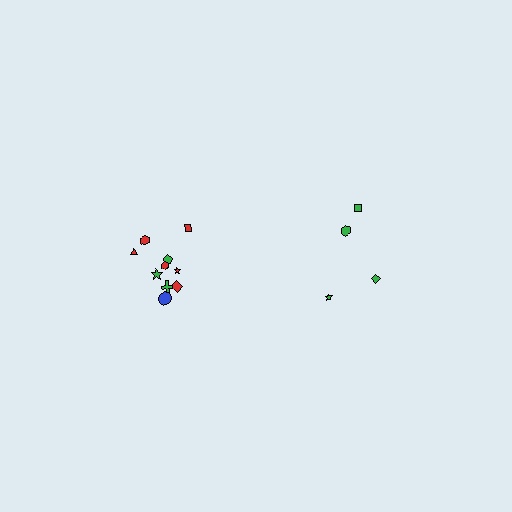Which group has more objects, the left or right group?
The left group.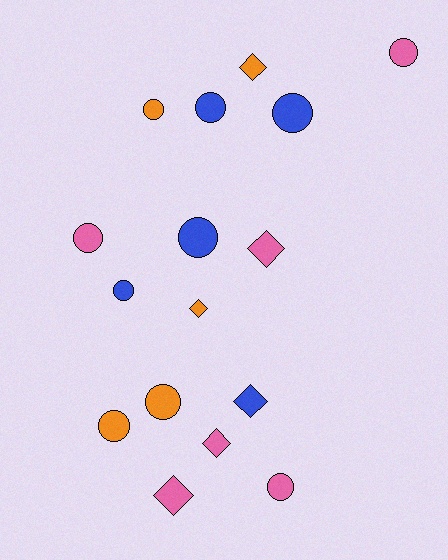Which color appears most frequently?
Pink, with 6 objects.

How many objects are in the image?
There are 16 objects.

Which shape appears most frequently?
Circle, with 10 objects.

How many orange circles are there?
There are 3 orange circles.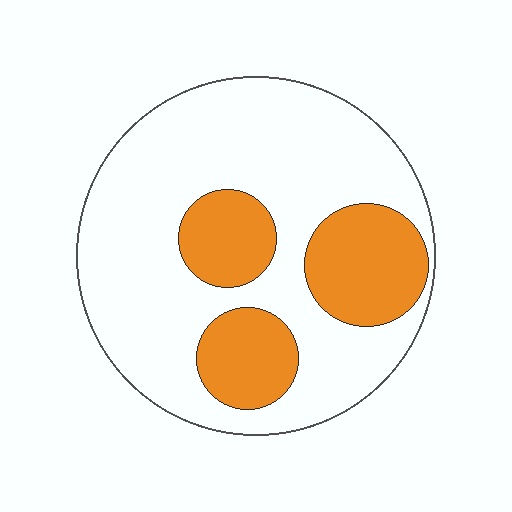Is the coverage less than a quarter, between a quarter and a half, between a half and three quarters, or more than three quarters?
Between a quarter and a half.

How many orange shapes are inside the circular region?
3.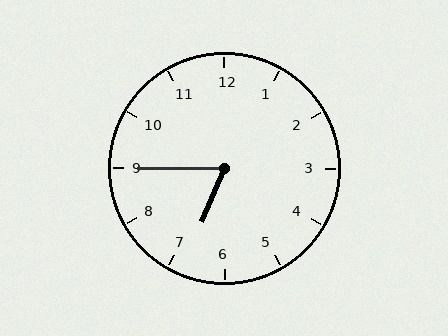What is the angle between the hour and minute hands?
Approximately 68 degrees.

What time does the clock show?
6:45.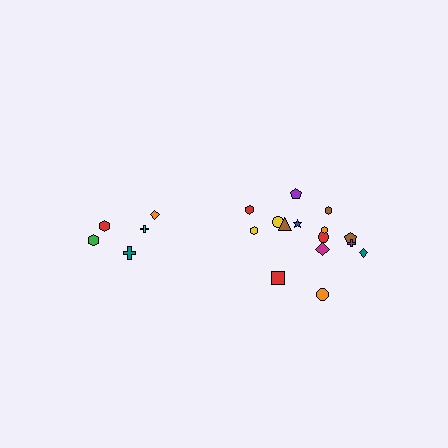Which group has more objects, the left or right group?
The right group.